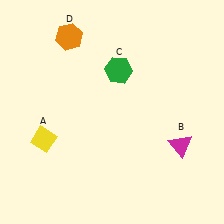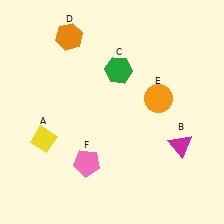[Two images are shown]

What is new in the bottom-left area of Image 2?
A pink pentagon (F) was added in the bottom-left area of Image 2.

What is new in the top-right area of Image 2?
An orange circle (E) was added in the top-right area of Image 2.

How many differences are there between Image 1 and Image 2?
There are 2 differences between the two images.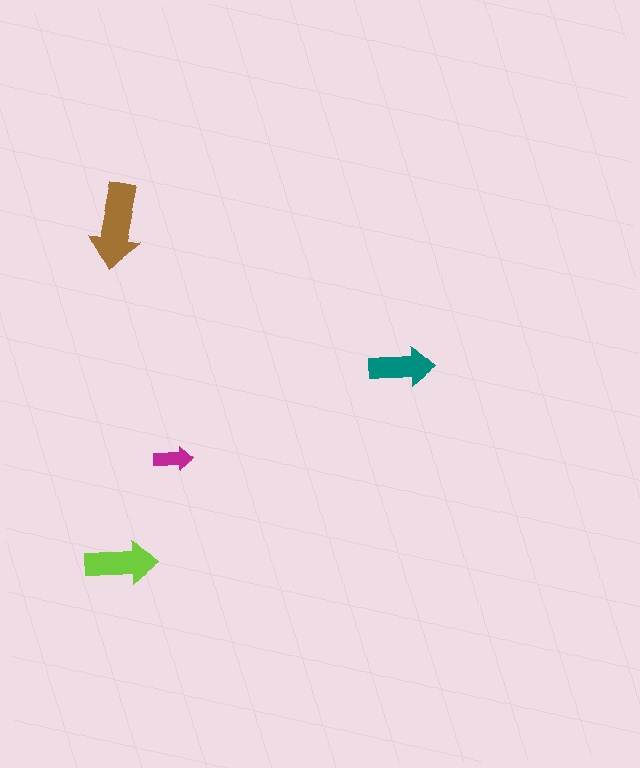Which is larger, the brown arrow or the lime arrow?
The brown one.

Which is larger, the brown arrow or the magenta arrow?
The brown one.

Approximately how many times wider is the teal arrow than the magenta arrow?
About 1.5 times wider.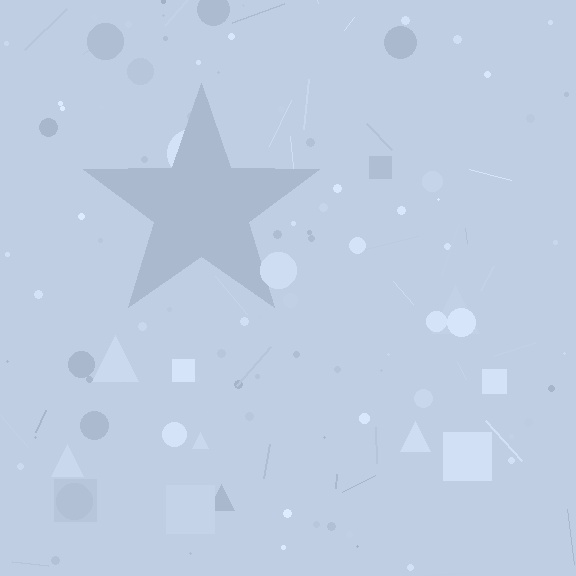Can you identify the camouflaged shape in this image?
The camouflaged shape is a star.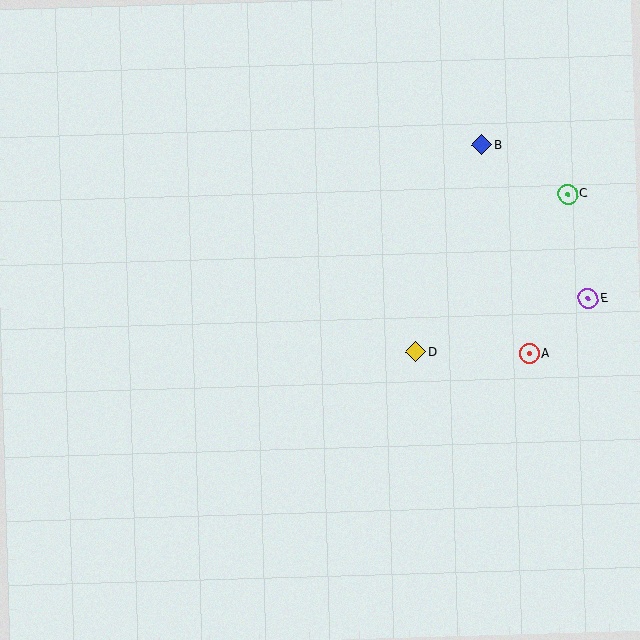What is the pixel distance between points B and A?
The distance between B and A is 214 pixels.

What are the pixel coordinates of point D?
Point D is at (416, 352).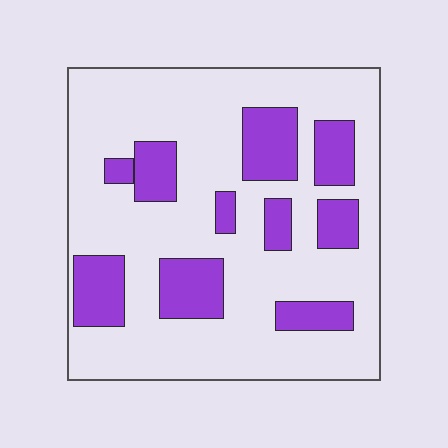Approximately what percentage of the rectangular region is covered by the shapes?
Approximately 25%.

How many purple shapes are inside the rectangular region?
10.